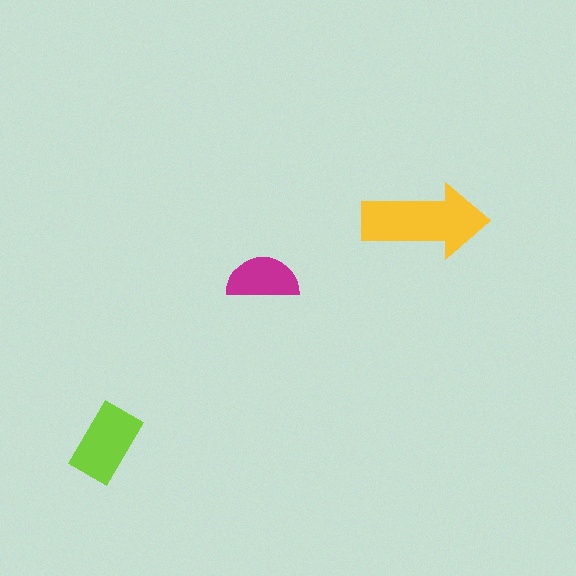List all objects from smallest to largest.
The magenta semicircle, the lime rectangle, the yellow arrow.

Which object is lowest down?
The lime rectangle is bottommost.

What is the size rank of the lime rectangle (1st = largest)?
2nd.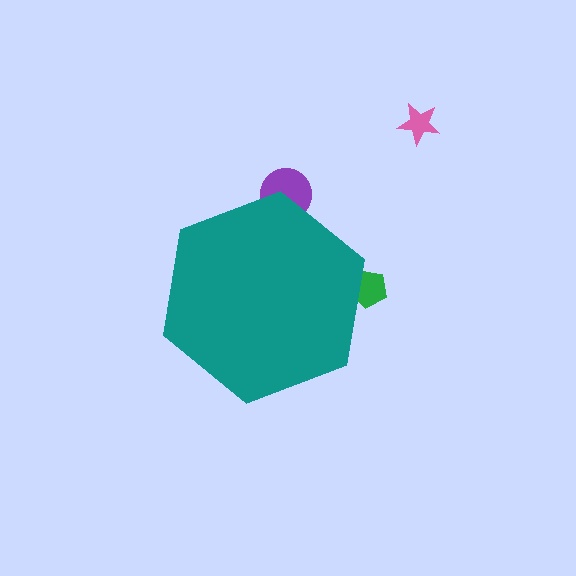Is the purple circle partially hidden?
Yes, the purple circle is partially hidden behind the teal hexagon.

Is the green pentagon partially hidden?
Yes, the green pentagon is partially hidden behind the teal hexagon.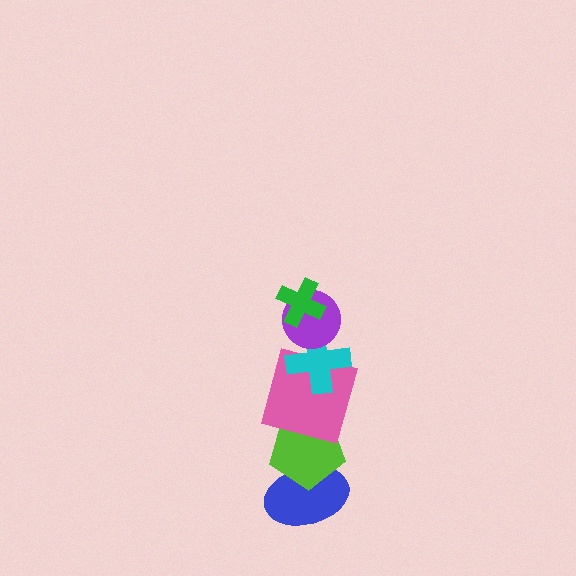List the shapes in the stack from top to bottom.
From top to bottom: the green cross, the purple circle, the cyan cross, the pink square, the lime pentagon, the blue ellipse.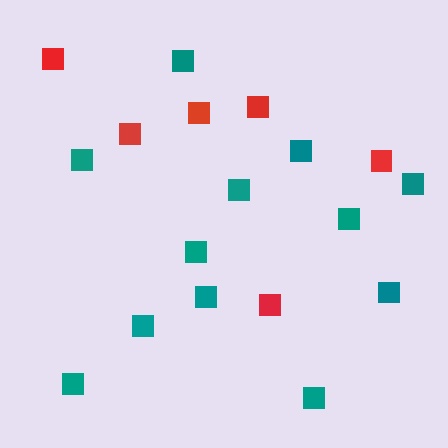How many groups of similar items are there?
There are 2 groups: one group of red squares (6) and one group of teal squares (12).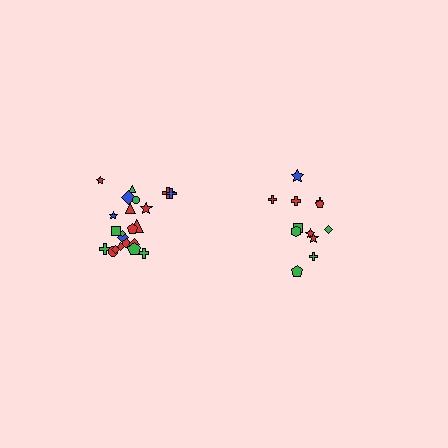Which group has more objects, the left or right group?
The left group.